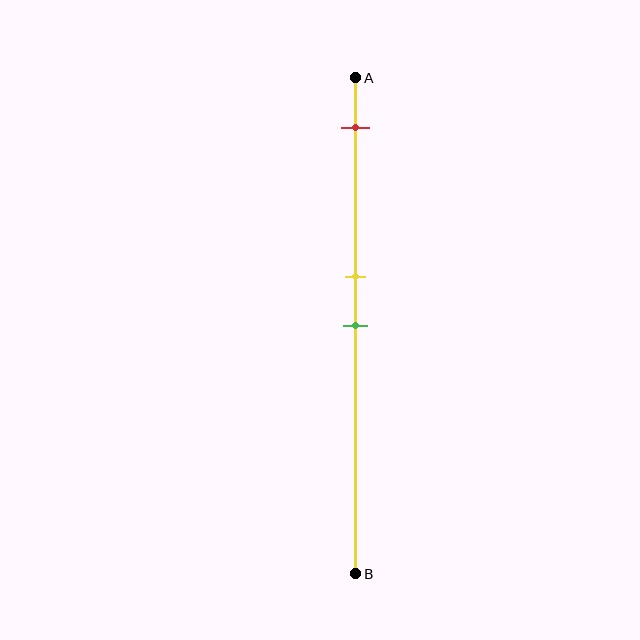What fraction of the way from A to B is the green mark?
The green mark is approximately 50% (0.5) of the way from A to B.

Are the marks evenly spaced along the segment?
No, the marks are not evenly spaced.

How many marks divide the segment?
There are 3 marks dividing the segment.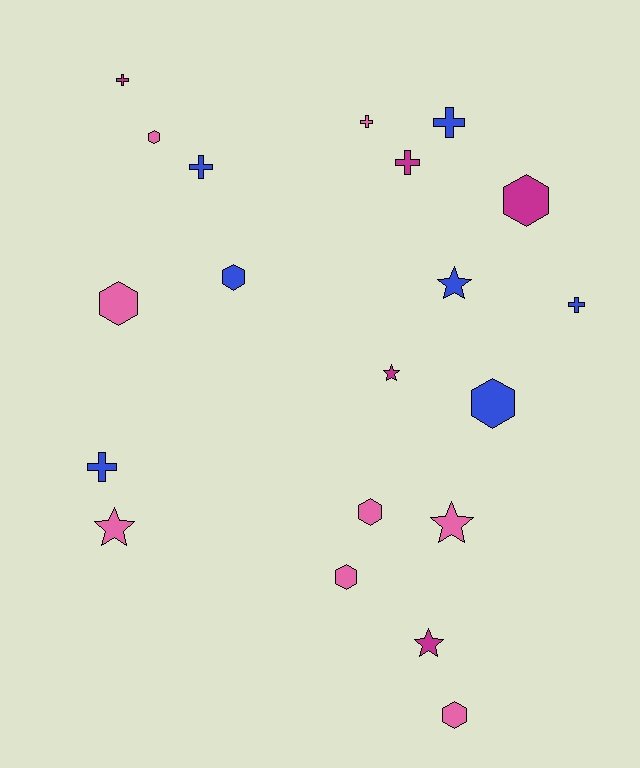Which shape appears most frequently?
Hexagon, with 8 objects.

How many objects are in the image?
There are 20 objects.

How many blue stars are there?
There is 1 blue star.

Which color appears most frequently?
Pink, with 8 objects.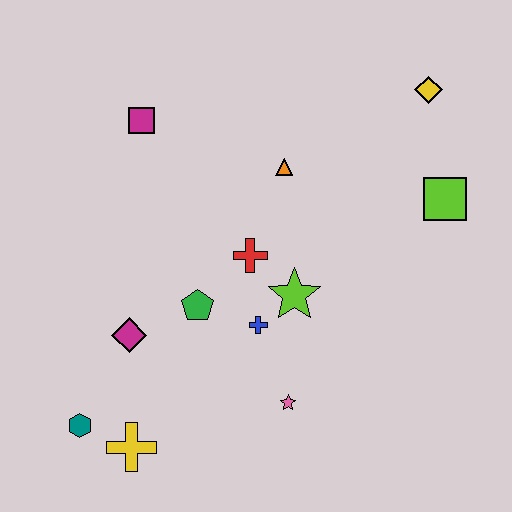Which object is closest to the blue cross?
The lime star is closest to the blue cross.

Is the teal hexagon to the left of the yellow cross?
Yes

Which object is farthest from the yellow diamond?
The teal hexagon is farthest from the yellow diamond.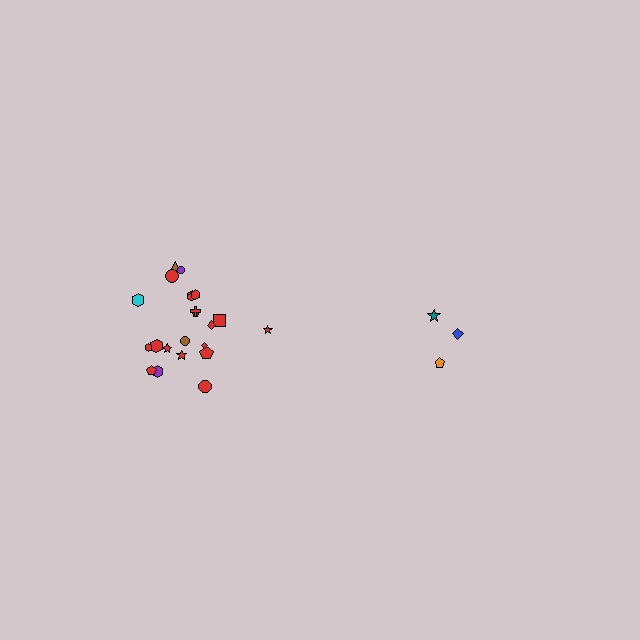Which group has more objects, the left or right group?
The left group.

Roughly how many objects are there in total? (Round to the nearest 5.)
Roughly 25 objects in total.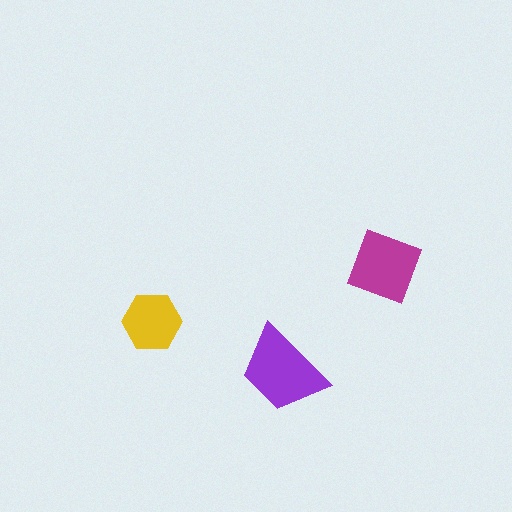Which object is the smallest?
The yellow hexagon.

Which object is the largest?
The purple trapezoid.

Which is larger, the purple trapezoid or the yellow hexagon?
The purple trapezoid.